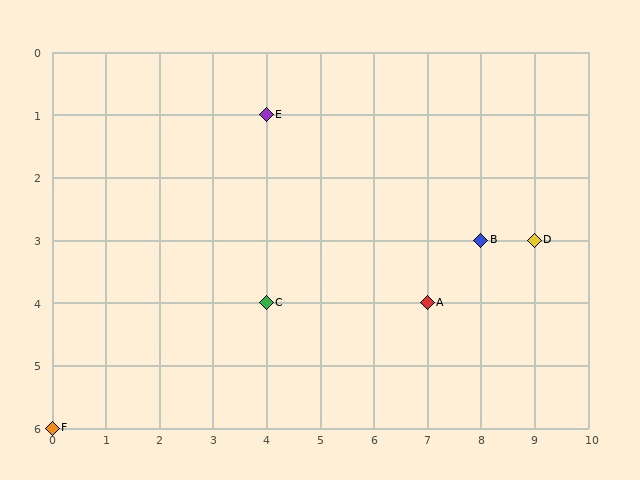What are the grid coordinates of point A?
Point A is at grid coordinates (7, 4).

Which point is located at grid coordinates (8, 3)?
Point B is at (8, 3).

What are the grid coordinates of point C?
Point C is at grid coordinates (4, 4).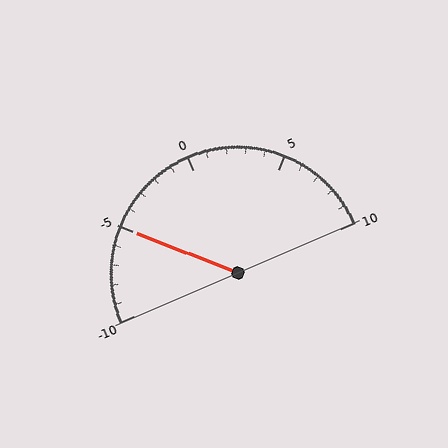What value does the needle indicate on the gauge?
The needle indicates approximately -5.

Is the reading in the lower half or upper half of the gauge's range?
The reading is in the lower half of the range (-10 to 10).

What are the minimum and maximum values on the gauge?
The gauge ranges from -10 to 10.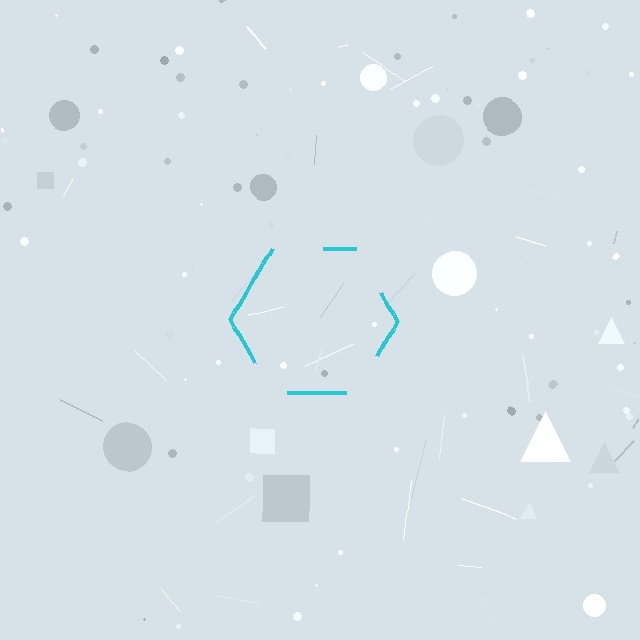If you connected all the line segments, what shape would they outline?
They would outline a hexagon.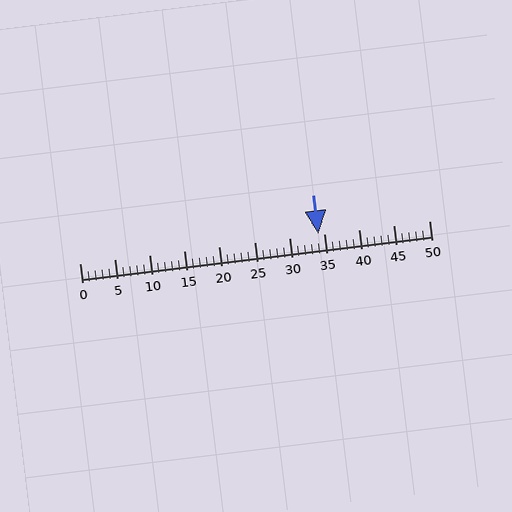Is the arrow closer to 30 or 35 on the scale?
The arrow is closer to 35.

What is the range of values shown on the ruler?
The ruler shows values from 0 to 50.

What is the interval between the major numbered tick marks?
The major tick marks are spaced 5 units apart.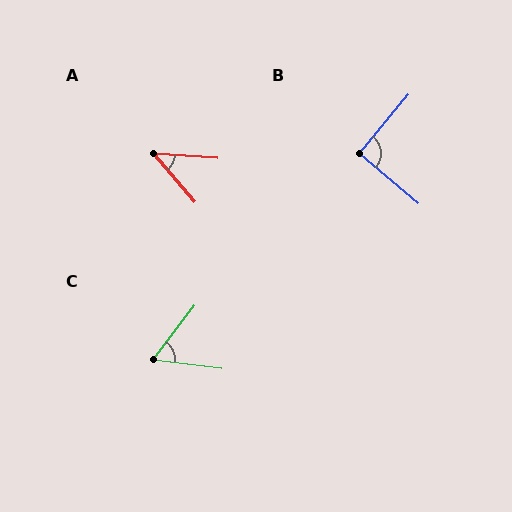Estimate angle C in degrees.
Approximately 60 degrees.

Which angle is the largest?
B, at approximately 90 degrees.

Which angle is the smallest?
A, at approximately 46 degrees.